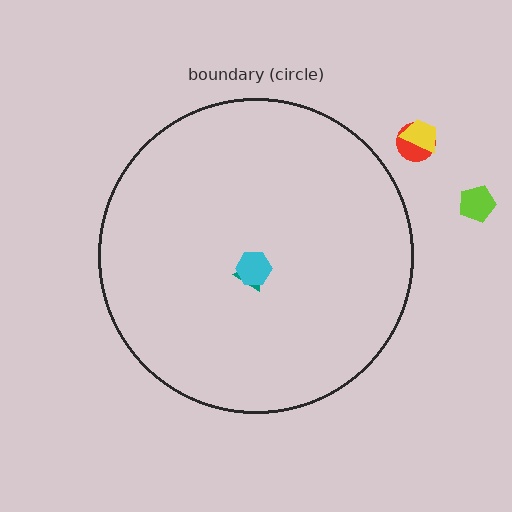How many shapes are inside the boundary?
2 inside, 3 outside.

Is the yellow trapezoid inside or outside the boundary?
Outside.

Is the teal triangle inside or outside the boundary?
Inside.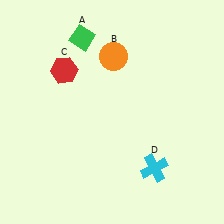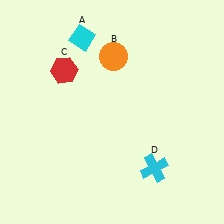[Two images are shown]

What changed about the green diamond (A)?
In Image 1, A is green. In Image 2, it changed to cyan.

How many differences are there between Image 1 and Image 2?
There is 1 difference between the two images.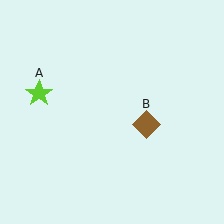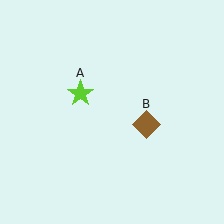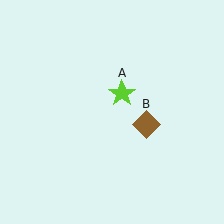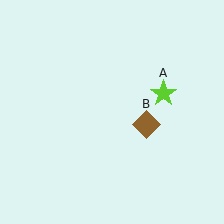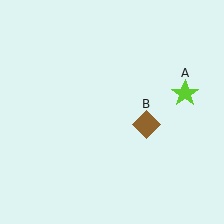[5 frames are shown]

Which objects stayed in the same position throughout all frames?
Brown diamond (object B) remained stationary.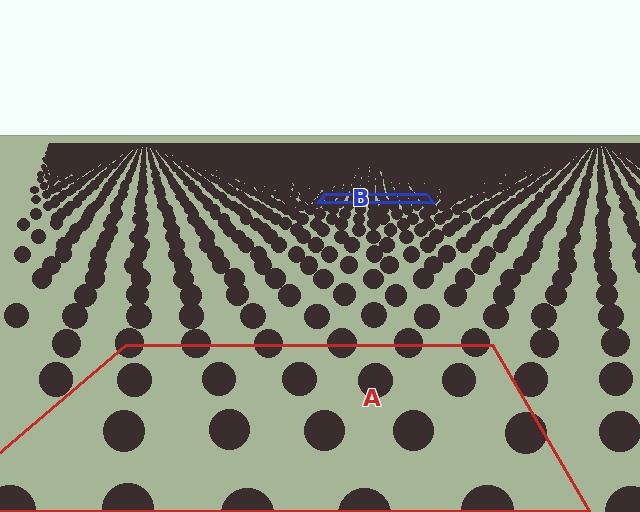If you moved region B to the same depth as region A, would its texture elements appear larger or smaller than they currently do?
They would appear larger. At a closer depth, the same texture elements are projected at a bigger on-screen size.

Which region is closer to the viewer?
Region A is closer. The texture elements there are larger and more spread out.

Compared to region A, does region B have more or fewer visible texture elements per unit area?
Region B has more texture elements per unit area — they are packed more densely because it is farther away.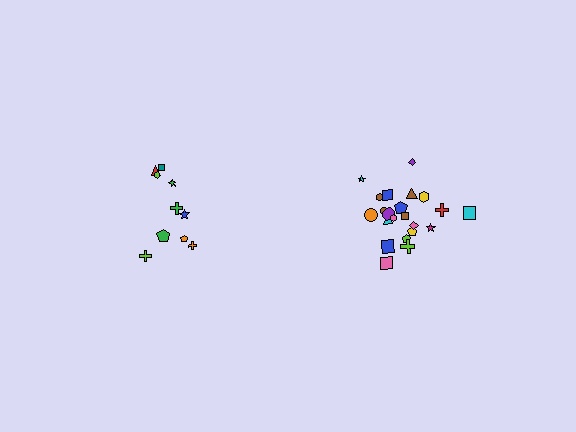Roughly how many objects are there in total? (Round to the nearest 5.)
Roughly 30 objects in total.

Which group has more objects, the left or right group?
The right group.